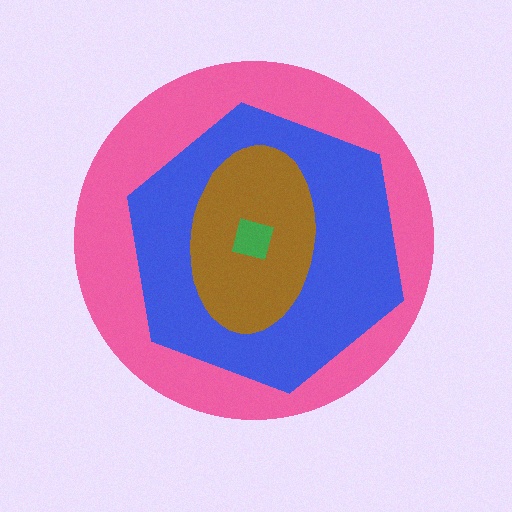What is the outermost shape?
The pink circle.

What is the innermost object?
The green square.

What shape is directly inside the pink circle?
The blue hexagon.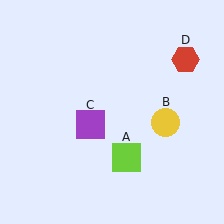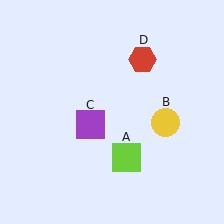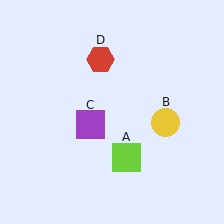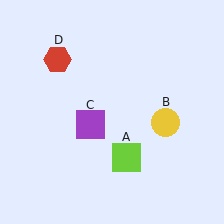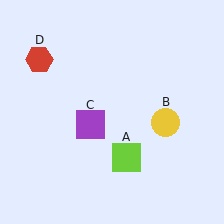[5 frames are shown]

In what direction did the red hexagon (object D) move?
The red hexagon (object D) moved left.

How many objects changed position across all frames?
1 object changed position: red hexagon (object D).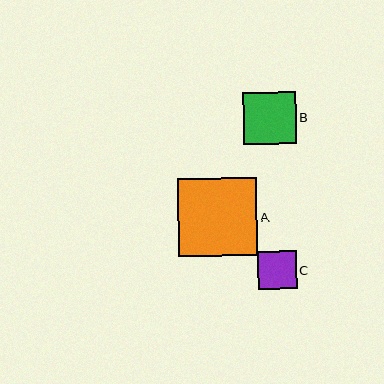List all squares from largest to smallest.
From largest to smallest: A, B, C.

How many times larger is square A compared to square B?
Square A is approximately 1.5 times the size of square B.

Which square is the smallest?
Square C is the smallest with a size of approximately 38 pixels.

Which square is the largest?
Square A is the largest with a size of approximately 79 pixels.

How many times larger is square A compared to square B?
Square A is approximately 1.5 times the size of square B.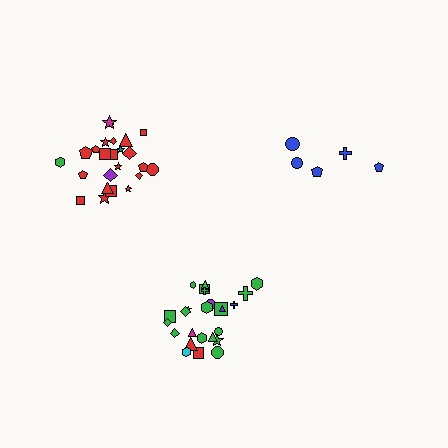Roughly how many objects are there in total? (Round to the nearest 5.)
Roughly 55 objects in total.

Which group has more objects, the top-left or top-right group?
The top-left group.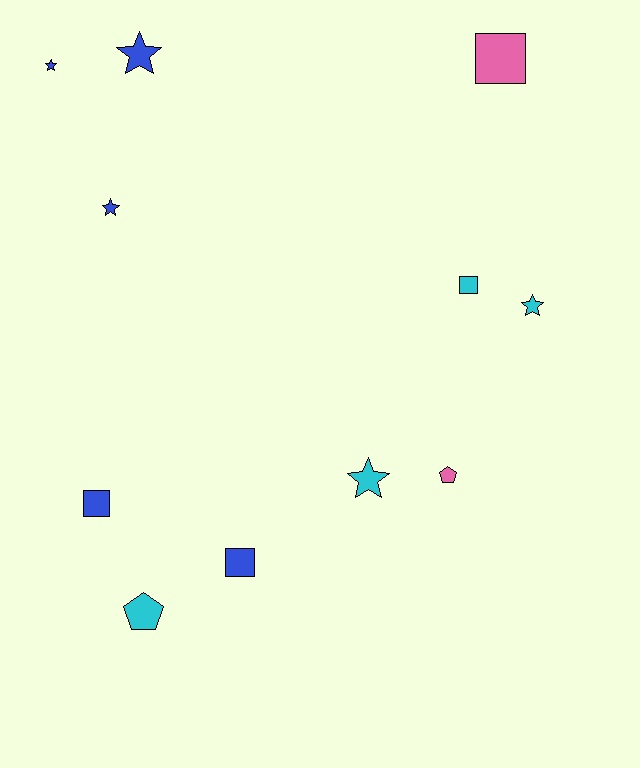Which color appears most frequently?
Blue, with 5 objects.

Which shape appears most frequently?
Star, with 5 objects.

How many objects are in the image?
There are 11 objects.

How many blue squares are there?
There are 2 blue squares.